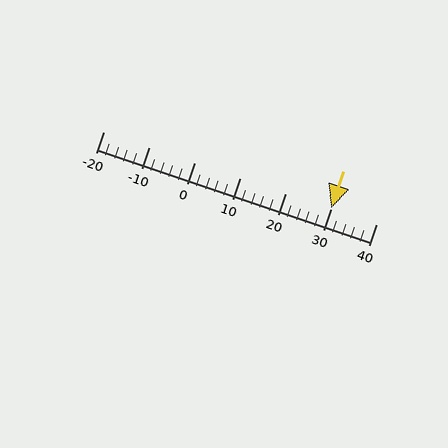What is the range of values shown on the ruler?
The ruler shows values from -20 to 40.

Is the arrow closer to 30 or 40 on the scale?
The arrow is closer to 30.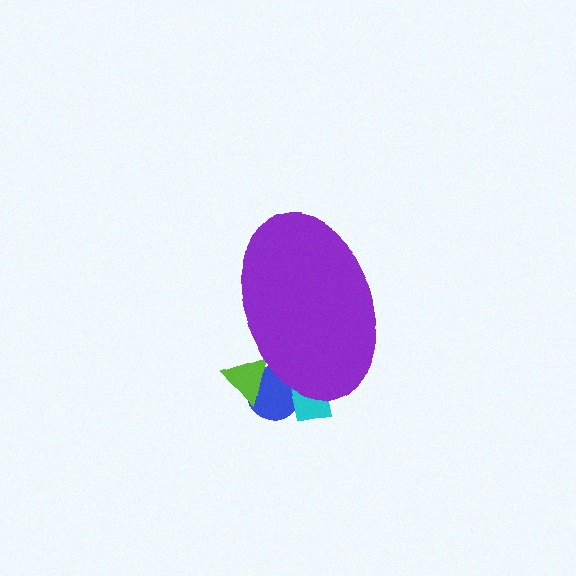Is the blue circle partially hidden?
Yes, the blue circle is partially hidden behind the purple ellipse.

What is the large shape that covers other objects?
A purple ellipse.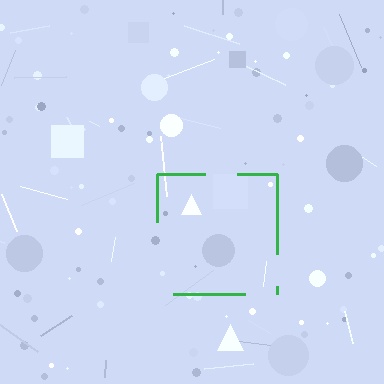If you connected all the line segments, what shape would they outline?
They would outline a square.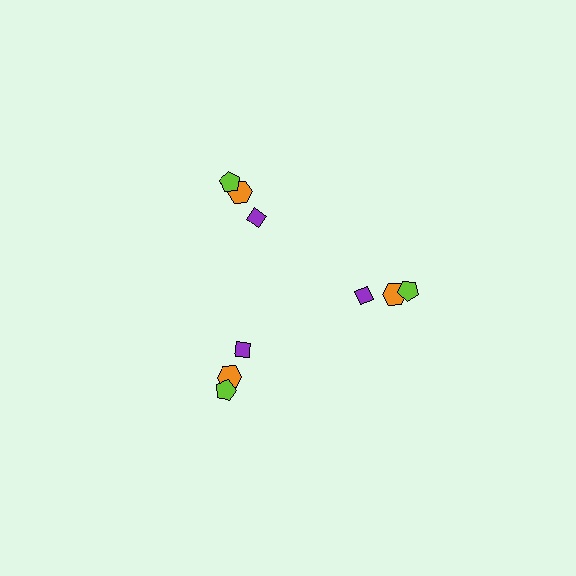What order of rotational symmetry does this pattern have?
This pattern has 3-fold rotational symmetry.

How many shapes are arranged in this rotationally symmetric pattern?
There are 9 shapes, arranged in 3 groups of 3.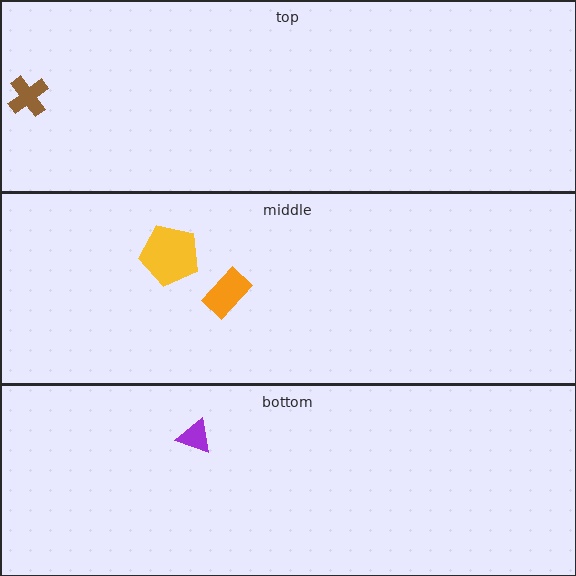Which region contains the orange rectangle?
The middle region.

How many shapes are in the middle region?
2.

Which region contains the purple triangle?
The bottom region.